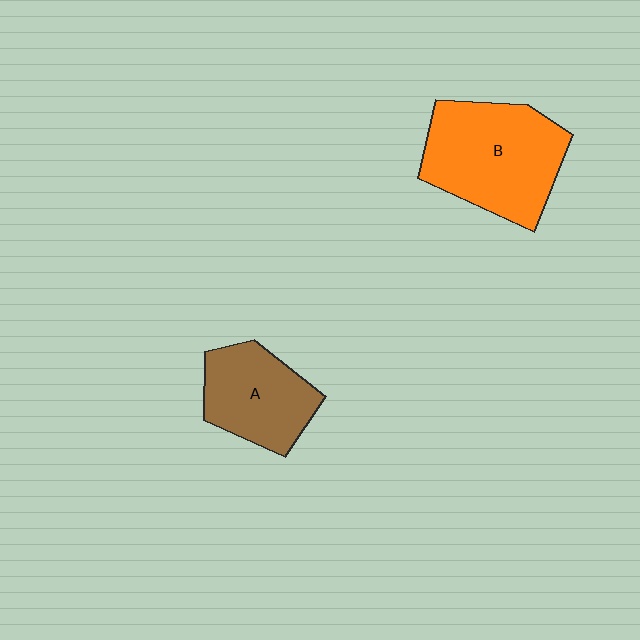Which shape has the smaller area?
Shape A (brown).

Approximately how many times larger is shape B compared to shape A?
Approximately 1.5 times.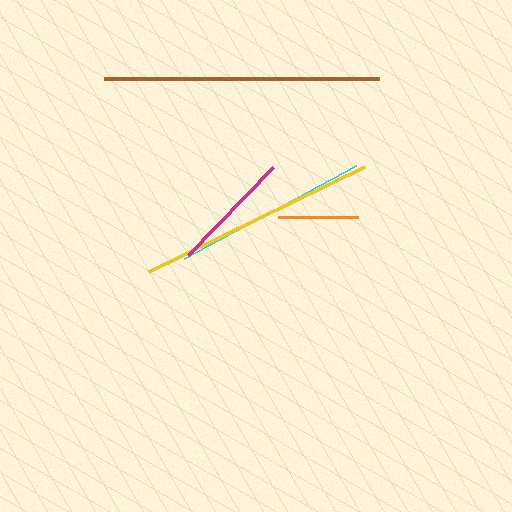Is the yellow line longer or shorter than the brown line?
The brown line is longer than the yellow line.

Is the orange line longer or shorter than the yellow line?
The yellow line is longer than the orange line.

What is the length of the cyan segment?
The cyan segment is approximately 196 pixels long.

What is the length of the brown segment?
The brown segment is approximately 276 pixels long.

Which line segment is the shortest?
The orange line is the shortest at approximately 80 pixels.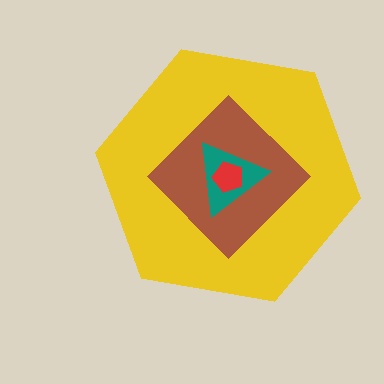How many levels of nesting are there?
4.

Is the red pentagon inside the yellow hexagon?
Yes.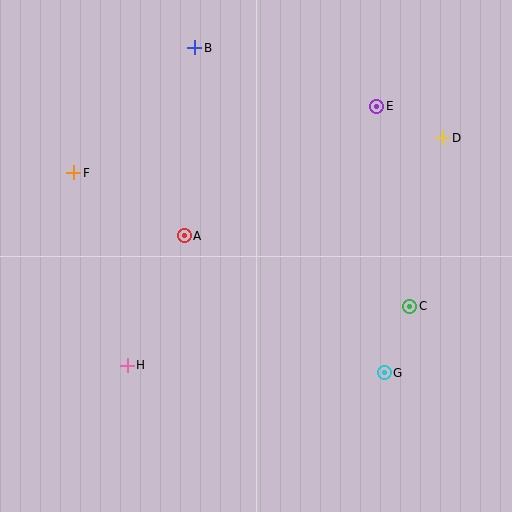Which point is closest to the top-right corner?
Point D is closest to the top-right corner.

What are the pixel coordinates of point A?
Point A is at (184, 236).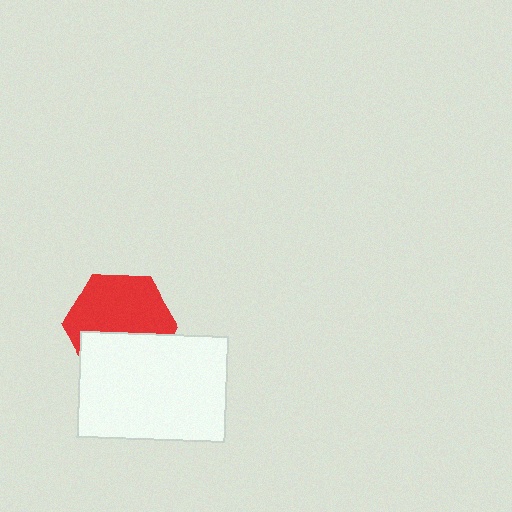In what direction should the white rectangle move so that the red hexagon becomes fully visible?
The white rectangle should move down. That is the shortest direction to clear the overlap and leave the red hexagon fully visible.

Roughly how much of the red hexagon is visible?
About half of it is visible (roughly 61%).